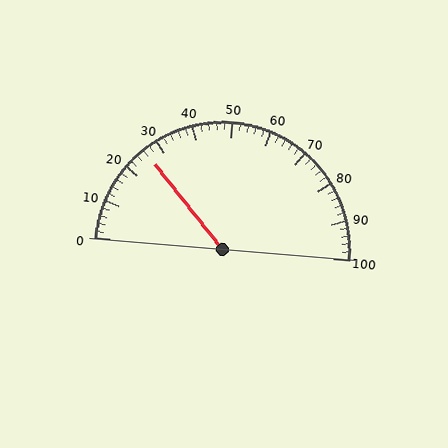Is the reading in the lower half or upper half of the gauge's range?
The reading is in the lower half of the range (0 to 100).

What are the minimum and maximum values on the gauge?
The gauge ranges from 0 to 100.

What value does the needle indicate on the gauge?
The needle indicates approximately 26.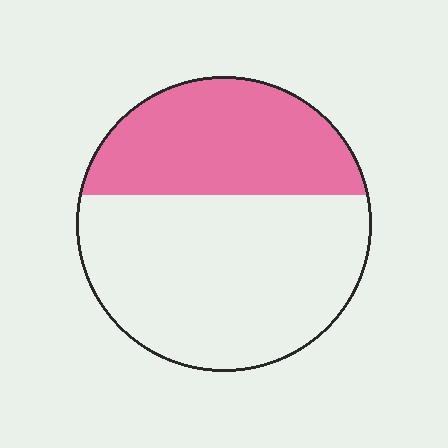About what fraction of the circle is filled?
About three eighths (3/8).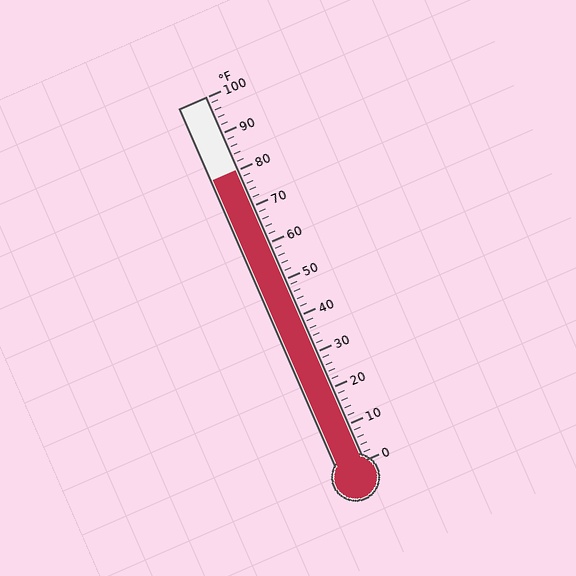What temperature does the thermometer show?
The thermometer shows approximately 80°F.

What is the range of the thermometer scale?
The thermometer scale ranges from 0°F to 100°F.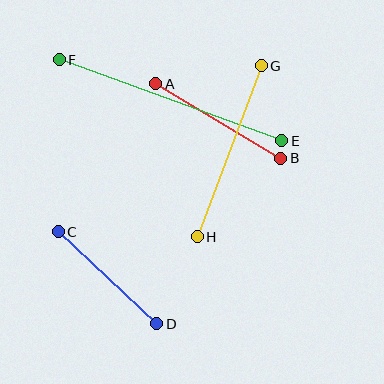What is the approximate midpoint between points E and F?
The midpoint is at approximately (171, 100) pixels.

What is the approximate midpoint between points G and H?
The midpoint is at approximately (229, 151) pixels.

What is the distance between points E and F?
The distance is approximately 237 pixels.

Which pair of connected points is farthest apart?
Points E and F are farthest apart.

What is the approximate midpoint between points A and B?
The midpoint is at approximately (218, 121) pixels.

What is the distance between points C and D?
The distance is approximately 135 pixels.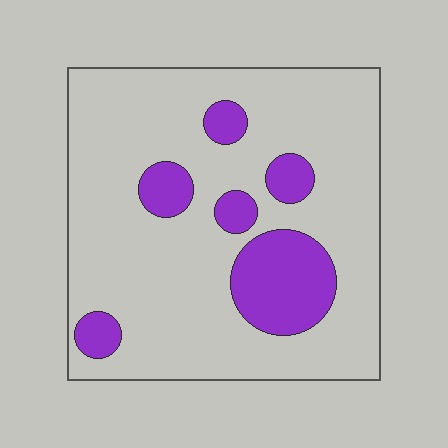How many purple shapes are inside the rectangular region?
6.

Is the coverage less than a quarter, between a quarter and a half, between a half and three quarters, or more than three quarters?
Less than a quarter.